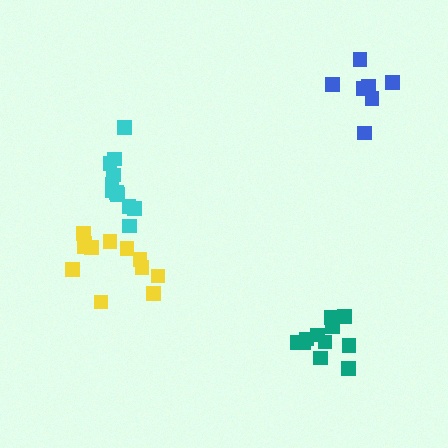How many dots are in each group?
Group 1: 12 dots, Group 2: 7 dots, Group 3: 11 dots, Group 4: 11 dots (41 total).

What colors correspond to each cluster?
The clusters are colored: yellow, blue, teal, cyan.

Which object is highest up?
The blue cluster is topmost.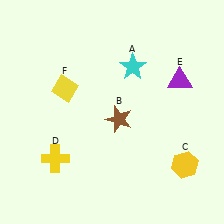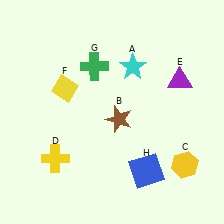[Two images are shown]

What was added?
A green cross (G), a blue square (H) were added in Image 2.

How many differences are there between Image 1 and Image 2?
There are 2 differences between the two images.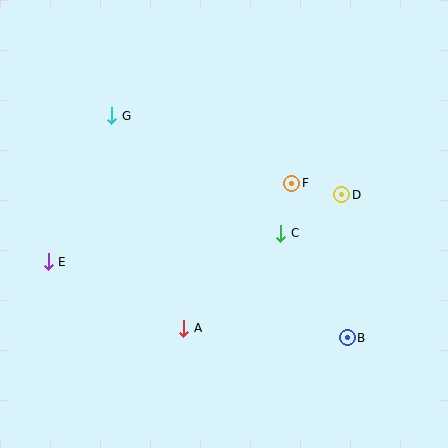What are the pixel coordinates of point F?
Point F is at (292, 183).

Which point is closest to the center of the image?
Point C at (281, 233) is closest to the center.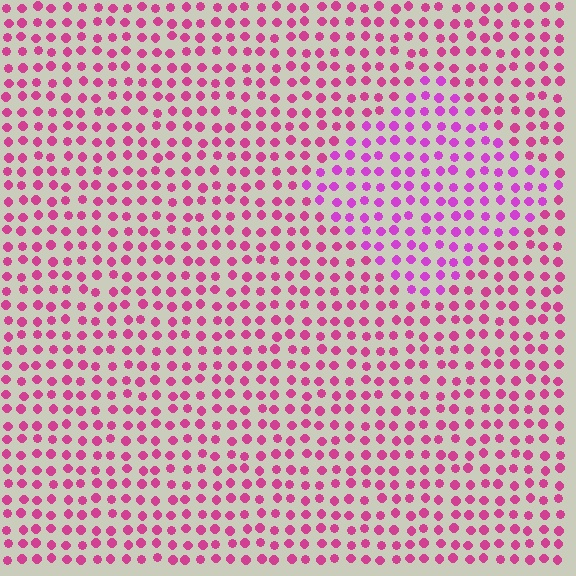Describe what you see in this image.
The image is filled with small magenta elements in a uniform arrangement. A diamond-shaped region is visible where the elements are tinted to a slightly different hue, forming a subtle color boundary.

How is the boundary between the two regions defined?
The boundary is defined purely by a slight shift in hue (about 26 degrees). Spacing, size, and orientation are identical on both sides.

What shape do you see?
I see a diamond.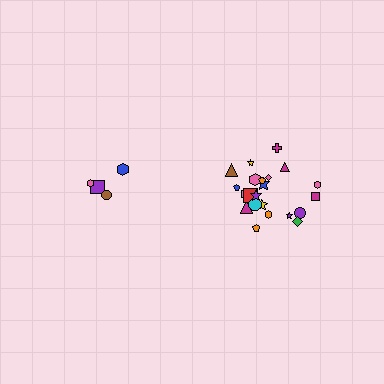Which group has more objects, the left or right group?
The right group.